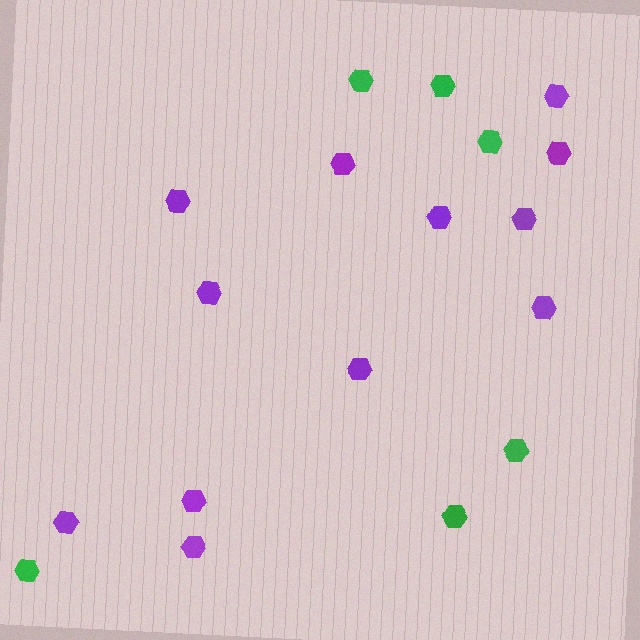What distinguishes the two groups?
There are 2 groups: one group of purple hexagons (12) and one group of green hexagons (6).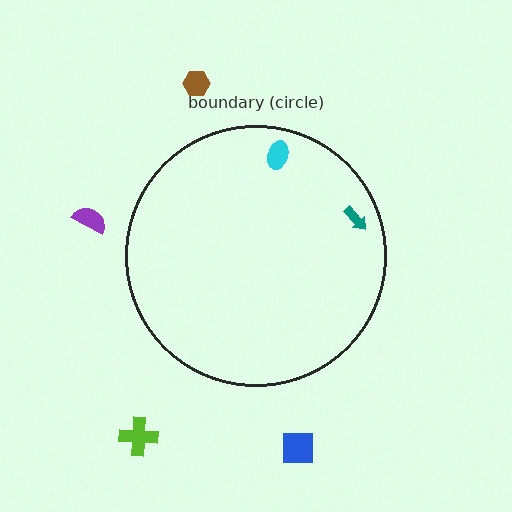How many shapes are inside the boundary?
2 inside, 4 outside.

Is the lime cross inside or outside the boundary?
Outside.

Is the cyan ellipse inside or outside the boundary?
Inside.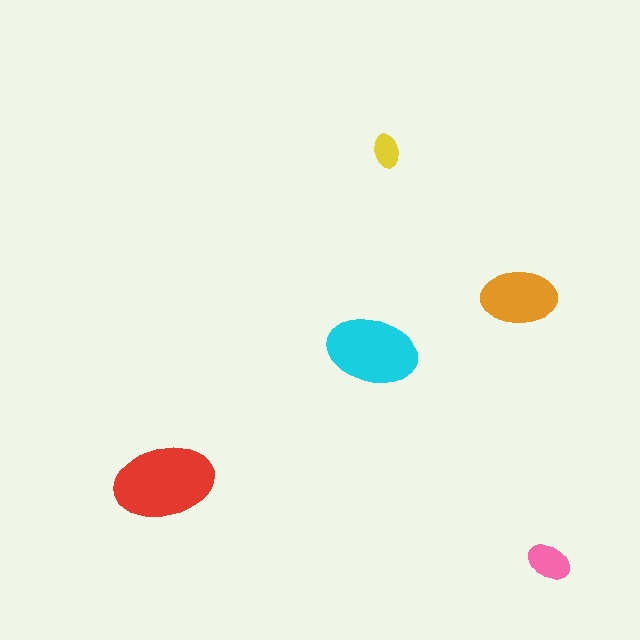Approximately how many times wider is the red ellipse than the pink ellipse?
About 2.5 times wider.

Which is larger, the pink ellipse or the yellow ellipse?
The pink one.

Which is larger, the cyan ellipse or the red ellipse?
The red one.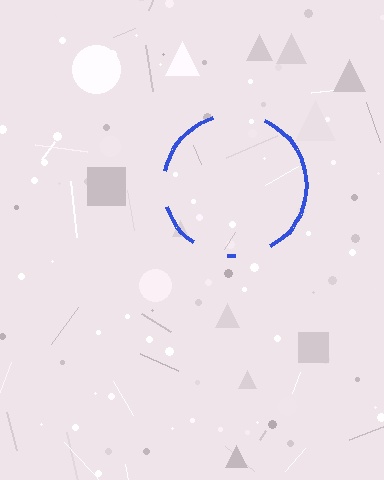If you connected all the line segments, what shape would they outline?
They would outline a circle.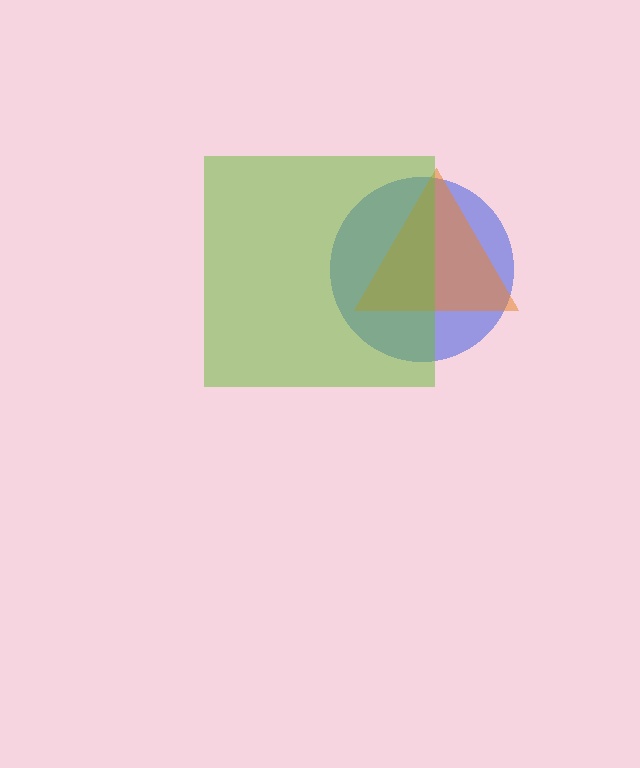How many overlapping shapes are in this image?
There are 3 overlapping shapes in the image.